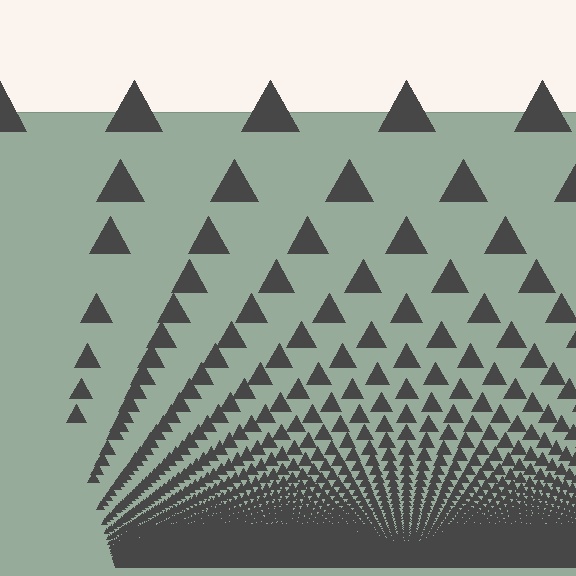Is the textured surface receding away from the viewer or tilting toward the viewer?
The surface appears to tilt toward the viewer. Texture elements get larger and sparser toward the top.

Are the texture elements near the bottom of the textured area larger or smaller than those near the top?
Smaller. The gradient is inverted — elements near the bottom are smaller and denser.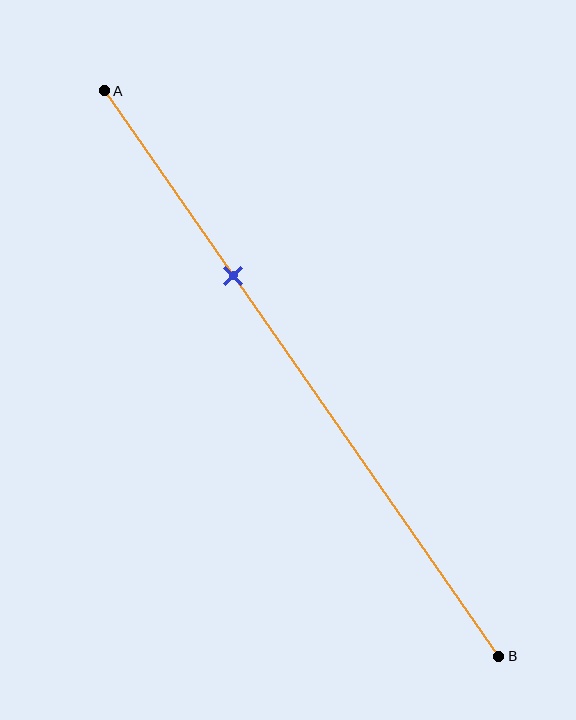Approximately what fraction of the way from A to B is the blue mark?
The blue mark is approximately 35% of the way from A to B.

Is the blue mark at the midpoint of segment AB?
No, the mark is at about 35% from A, not at the 50% midpoint.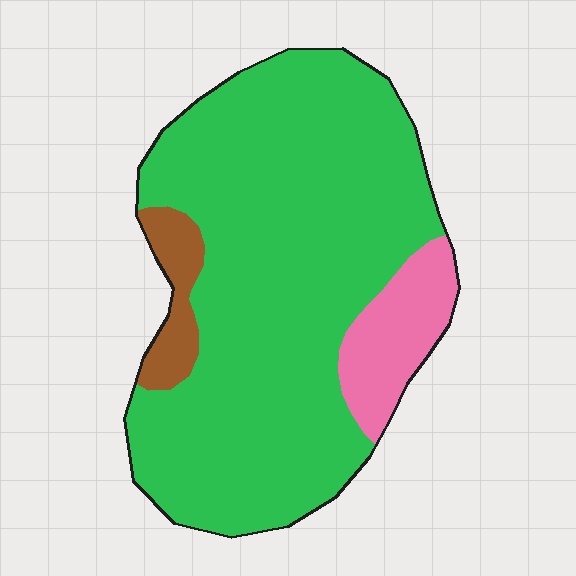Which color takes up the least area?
Brown, at roughly 5%.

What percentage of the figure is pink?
Pink takes up less than a sixth of the figure.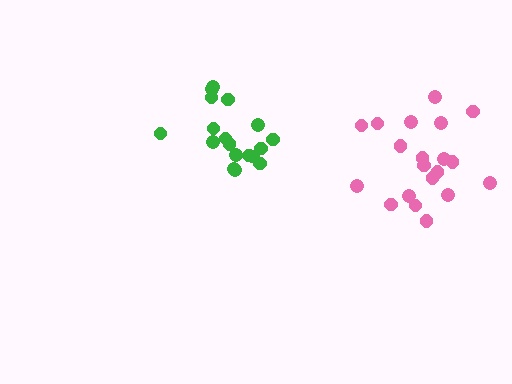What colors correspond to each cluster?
The clusters are colored: green, pink.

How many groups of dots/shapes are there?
There are 2 groups.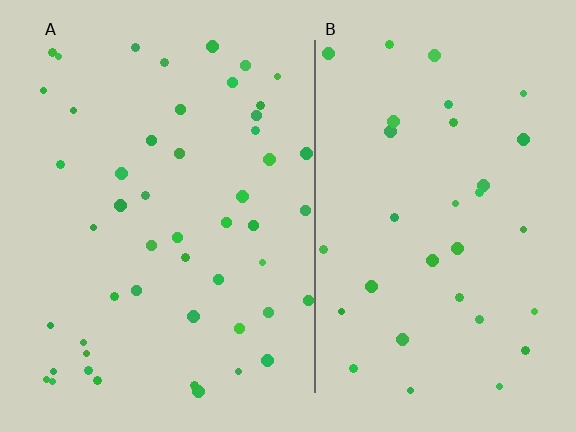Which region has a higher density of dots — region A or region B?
A (the left).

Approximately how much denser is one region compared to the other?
Approximately 1.5× — region A over region B.